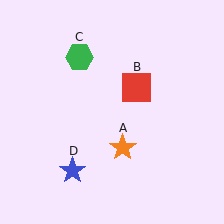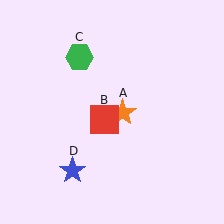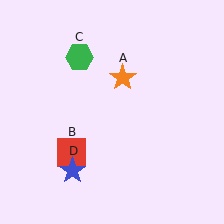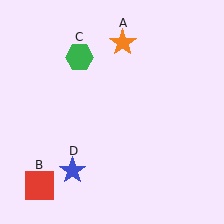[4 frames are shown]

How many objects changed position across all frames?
2 objects changed position: orange star (object A), red square (object B).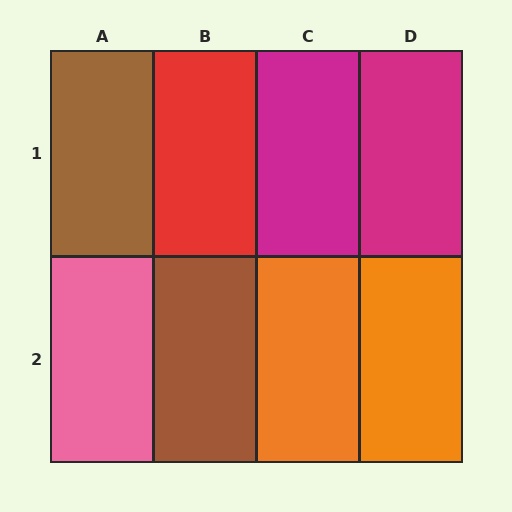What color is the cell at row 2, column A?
Pink.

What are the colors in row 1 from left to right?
Brown, red, magenta, magenta.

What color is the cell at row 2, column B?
Brown.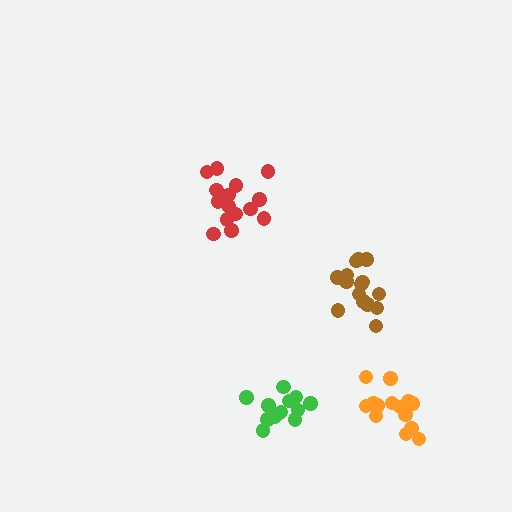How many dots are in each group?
Group 1: 15 dots, Group 2: 15 dots, Group 3: 16 dots, Group 4: 13 dots (59 total).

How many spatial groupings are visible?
There are 4 spatial groupings.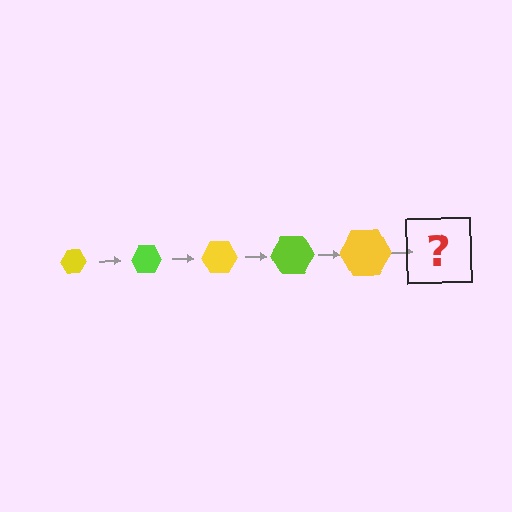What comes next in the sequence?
The next element should be a lime hexagon, larger than the previous one.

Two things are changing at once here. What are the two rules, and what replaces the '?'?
The two rules are that the hexagon grows larger each step and the color cycles through yellow and lime. The '?' should be a lime hexagon, larger than the previous one.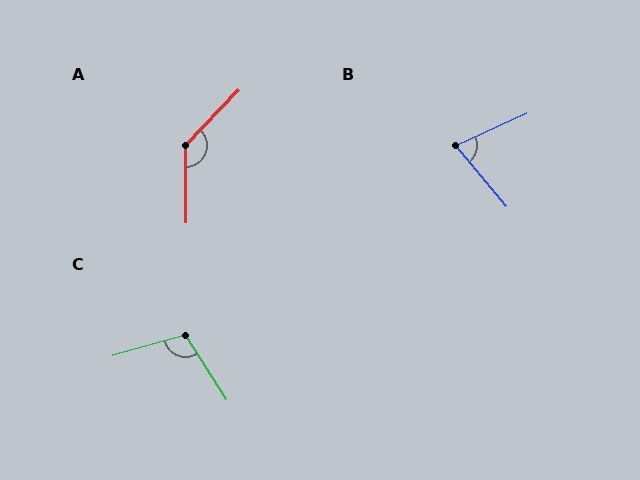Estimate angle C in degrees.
Approximately 107 degrees.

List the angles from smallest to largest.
B (75°), C (107°), A (136°).